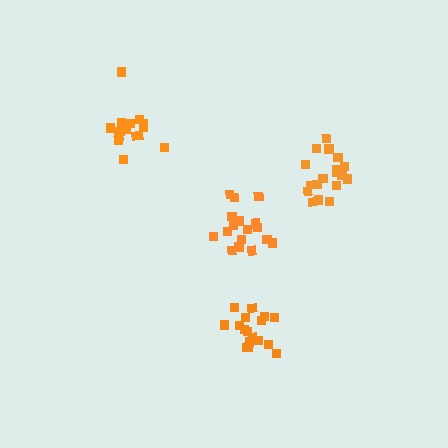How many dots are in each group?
Group 1: 16 dots, Group 2: 18 dots, Group 3: 18 dots, Group 4: 18 dots (70 total).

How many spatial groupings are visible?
There are 4 spatial groupings.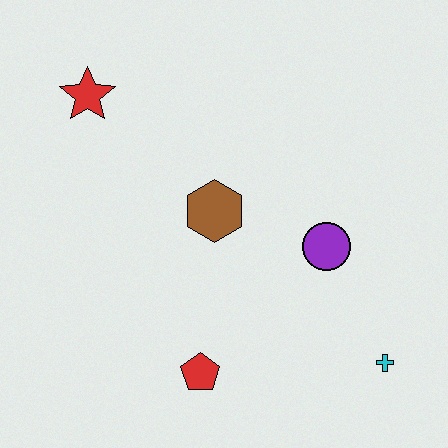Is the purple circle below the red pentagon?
No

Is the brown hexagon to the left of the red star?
No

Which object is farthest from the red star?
The cyan cross is farthest from the red star.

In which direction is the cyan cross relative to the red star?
The cyan cross is to the right of the red star.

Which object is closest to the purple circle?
The brown hexagon is closest to the purple circle.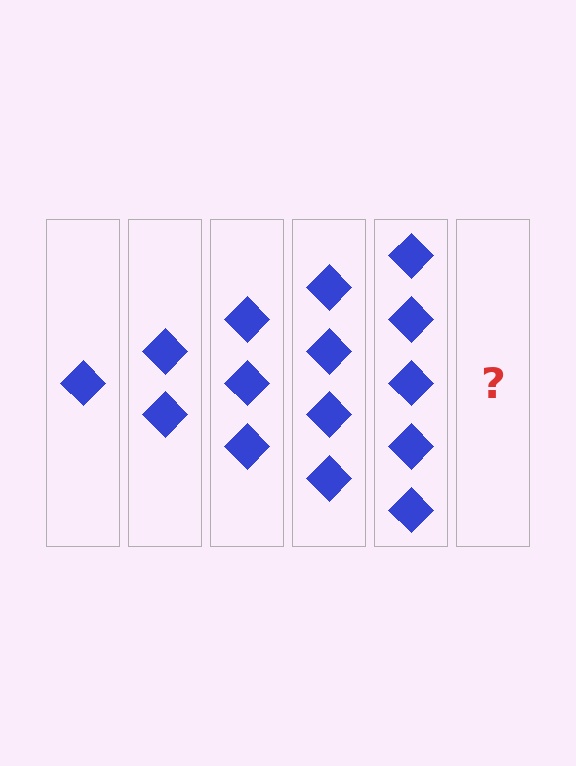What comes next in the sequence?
The next element should be 6 diamonds.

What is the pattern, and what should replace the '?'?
The pattern is that each step adds one more diamond. The '?' should be 6 diamonds.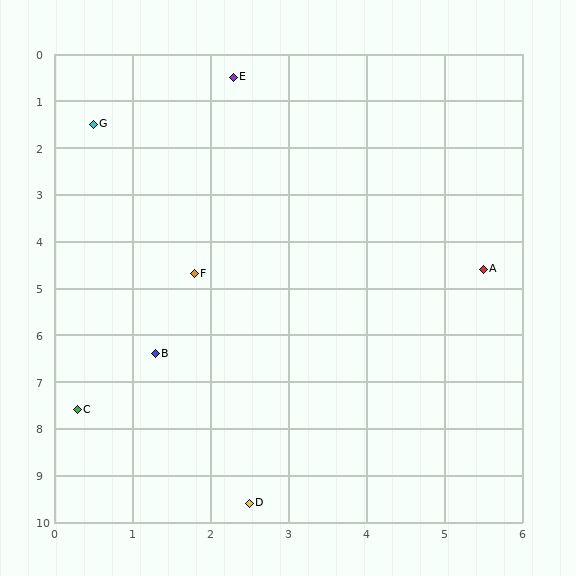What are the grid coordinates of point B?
Point B is at approximately (1.3, 6.4).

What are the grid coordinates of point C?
Point C is at approximately (0.3, 7.6).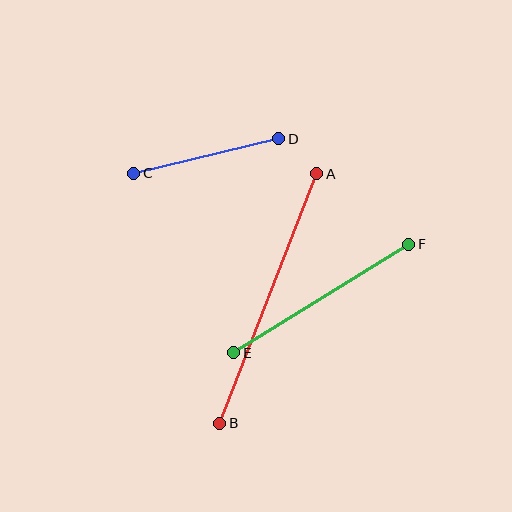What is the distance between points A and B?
The distance is approximately 268 pixels.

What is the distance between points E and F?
The distance is approximately 206 pixels.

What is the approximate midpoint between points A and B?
The midpoint is at approximately (268, 299) pixels.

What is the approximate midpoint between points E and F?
The midpoint is at approximately (321, 298) pixels.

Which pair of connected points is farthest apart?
Points A and B are farthest apart.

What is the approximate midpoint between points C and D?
The midpoint is at approximately (206, 156) pixels.